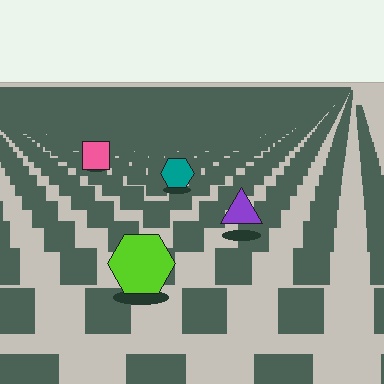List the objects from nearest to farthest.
From nearest to farthest: the lime hexagon, the purple triangle, the teal hexagon, the pink square.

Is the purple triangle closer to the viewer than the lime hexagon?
No. The lime hexagon is closer — you can tell from the texture gradient: the ground texture is coarser near it.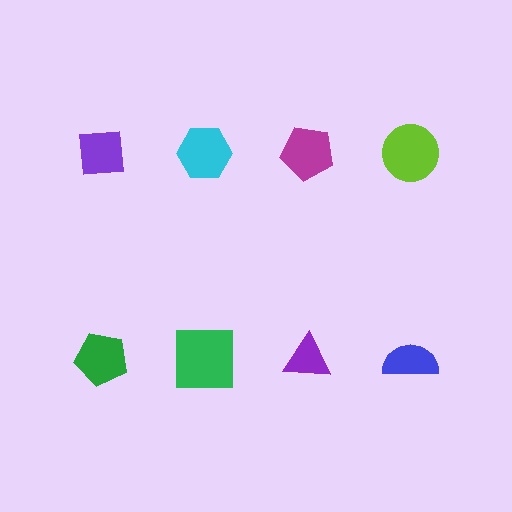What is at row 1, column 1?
A purple square.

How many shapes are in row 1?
4 shapes.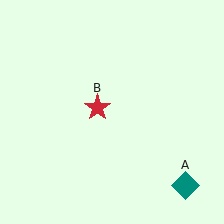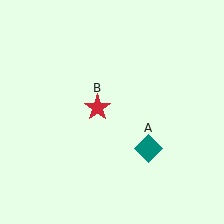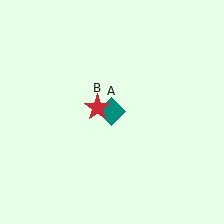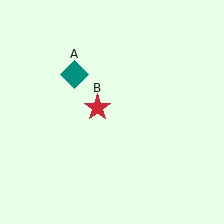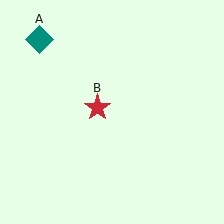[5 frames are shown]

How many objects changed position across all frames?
1 object changed position: teal diamond (object A).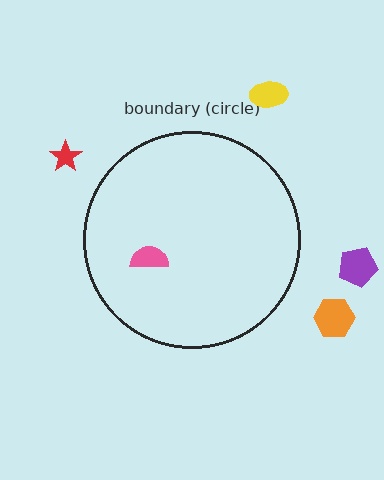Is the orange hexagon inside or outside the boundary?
Outside.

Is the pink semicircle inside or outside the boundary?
Inside.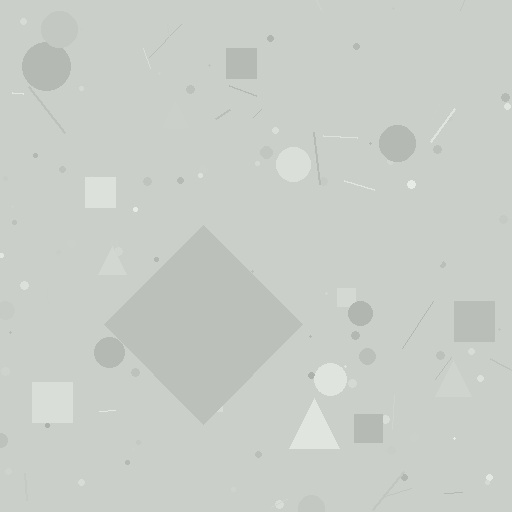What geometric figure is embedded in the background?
A diamond is embedded in the background.